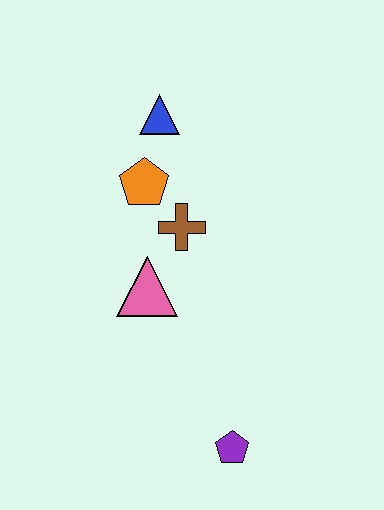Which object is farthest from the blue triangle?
The purple pentagon is farthest from the blue triangle.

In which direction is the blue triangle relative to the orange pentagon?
The blue triangle is above the orange pentagon.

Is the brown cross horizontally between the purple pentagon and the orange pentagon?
Yes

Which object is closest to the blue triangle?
The orange pentagon is closest to the blue triangle.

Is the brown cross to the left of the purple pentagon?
Yes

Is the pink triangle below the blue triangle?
Yes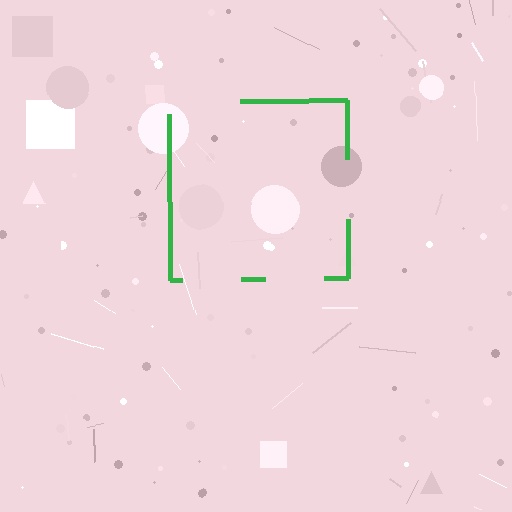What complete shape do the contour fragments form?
The contour fragments form a square.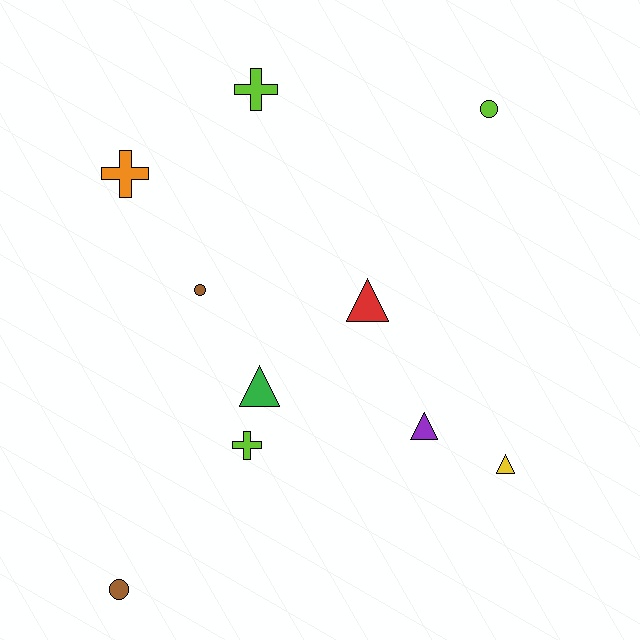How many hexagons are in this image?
There are no hexagons.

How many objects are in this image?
There are 10 objects.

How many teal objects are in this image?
There are no teal objects.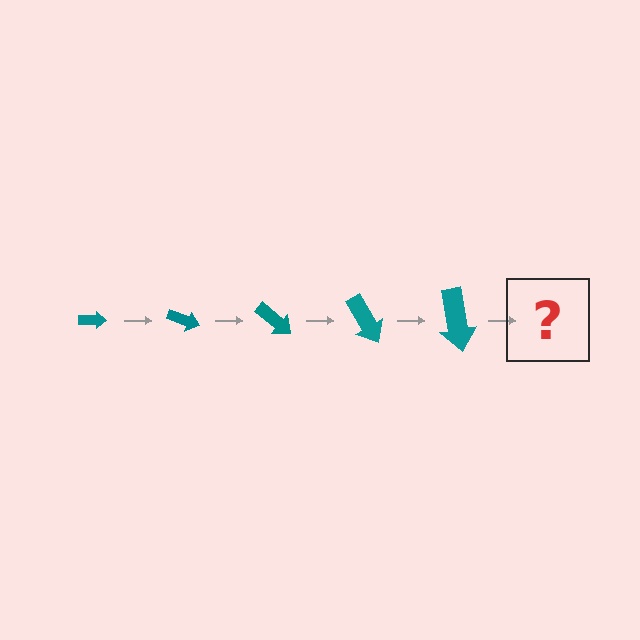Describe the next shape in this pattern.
It should be an arrow, larger than the previous one and rotated 100 degrees from the start.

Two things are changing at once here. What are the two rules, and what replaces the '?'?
The two rules are that the arrow grows larger each step and it rotates 20 degrees each step. The '?' should be an arrow, larger than the previous one and rotated 100 degrees from the start.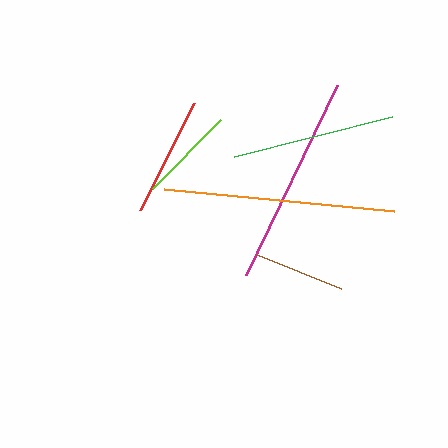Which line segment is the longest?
The orange line is the longest at approximately 231 pixels.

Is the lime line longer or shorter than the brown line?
The lime line is longer than the brown line.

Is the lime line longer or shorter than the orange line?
The orange line is longer than the lime line.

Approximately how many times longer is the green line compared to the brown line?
The green line is approximately 1.8 times the length of the brown line.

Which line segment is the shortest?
The brown line is the shortest at approximately 91 pixels.